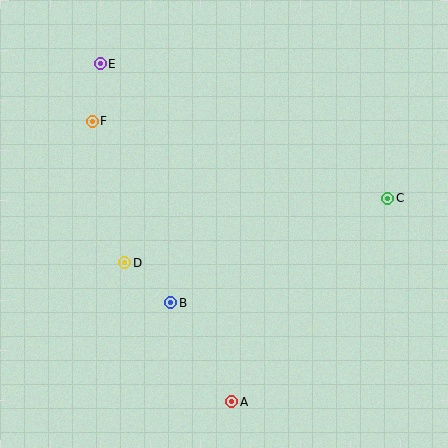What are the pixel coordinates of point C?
Point C is at (388, 198).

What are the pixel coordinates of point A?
Point A is at (232, 402).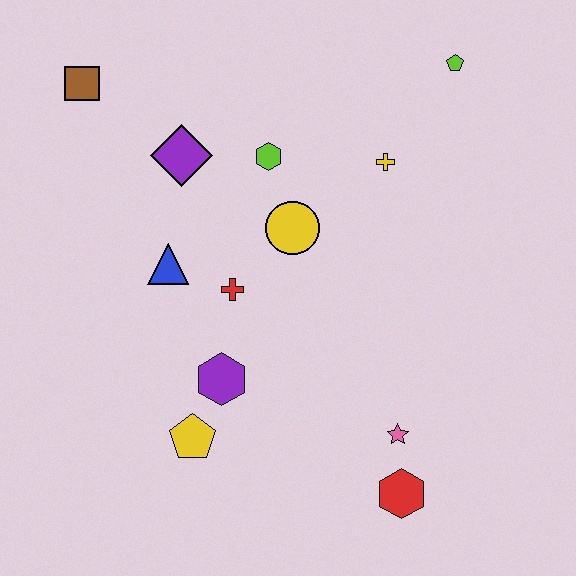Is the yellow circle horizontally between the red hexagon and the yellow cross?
No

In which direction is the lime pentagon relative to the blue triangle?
The lime pentagon is to the right of the blue triangle.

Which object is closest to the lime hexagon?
The yellow circle is closest to the lime hexagon.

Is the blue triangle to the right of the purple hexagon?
No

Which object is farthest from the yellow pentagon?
The lime pentagon is farthest from the yellow pentagon.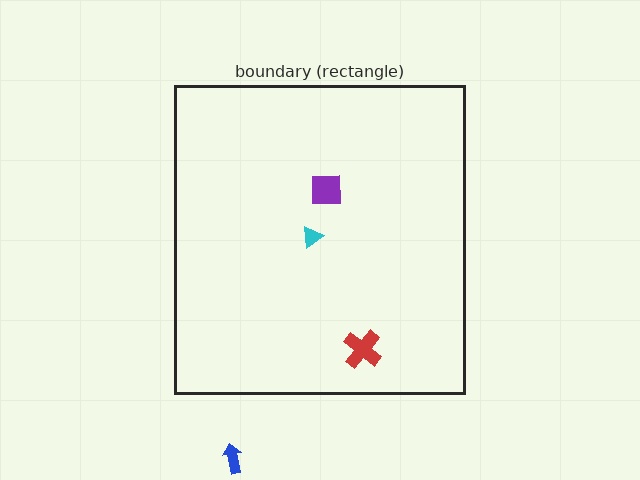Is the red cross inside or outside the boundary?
Inside.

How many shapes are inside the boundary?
3 inside, 1 outside.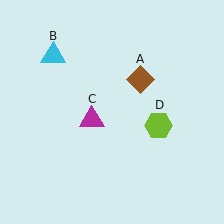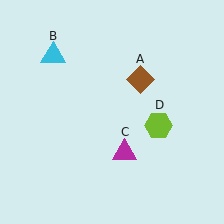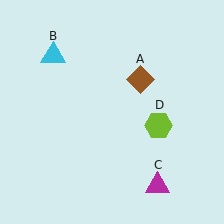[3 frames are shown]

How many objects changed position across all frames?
1 object changed position: magenta triangle (object C).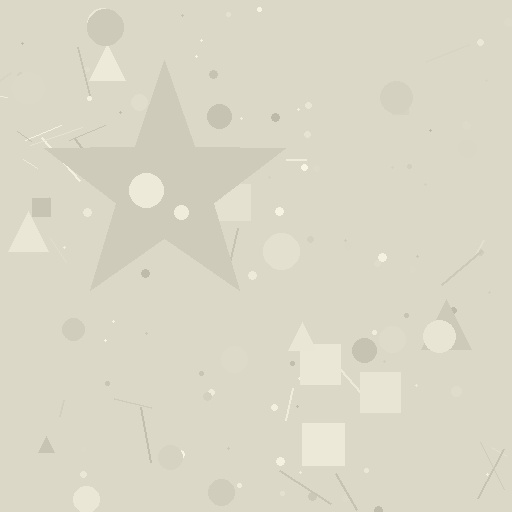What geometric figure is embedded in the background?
A star is embedded in the background.